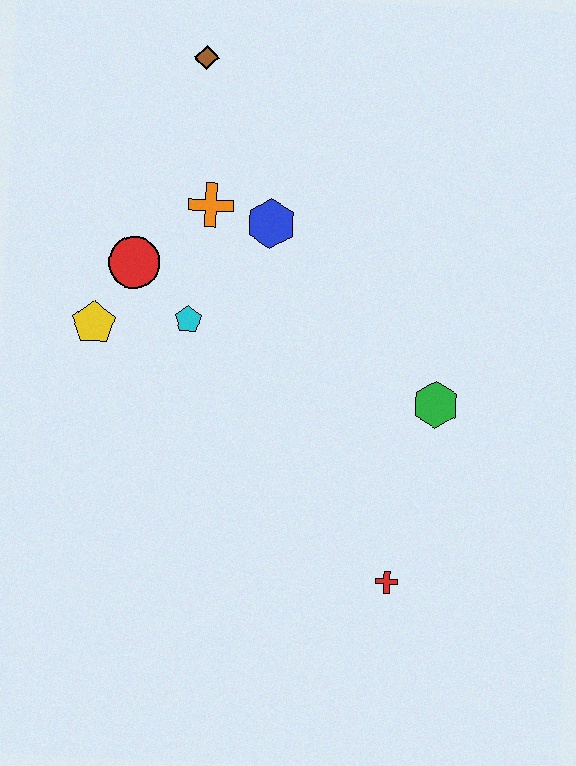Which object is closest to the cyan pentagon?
The red circle is closest to the cyan pentagon.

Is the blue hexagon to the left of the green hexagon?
Yes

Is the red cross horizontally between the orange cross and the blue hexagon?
No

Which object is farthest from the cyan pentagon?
The red cross is farthest from the cyan pentagon.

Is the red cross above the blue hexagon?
No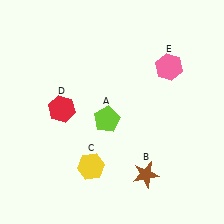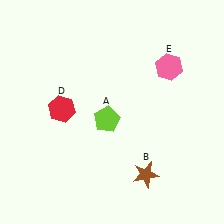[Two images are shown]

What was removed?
The yellow hexagon (C) was removed in Image 2.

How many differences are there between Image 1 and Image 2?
There is 1 difference between the two images.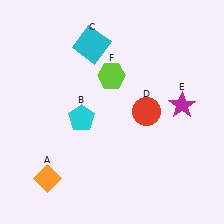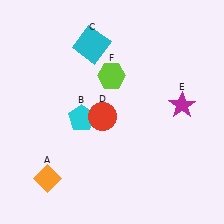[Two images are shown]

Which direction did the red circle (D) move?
The red circle (D) moved left.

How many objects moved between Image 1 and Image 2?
1 object moved between the two images.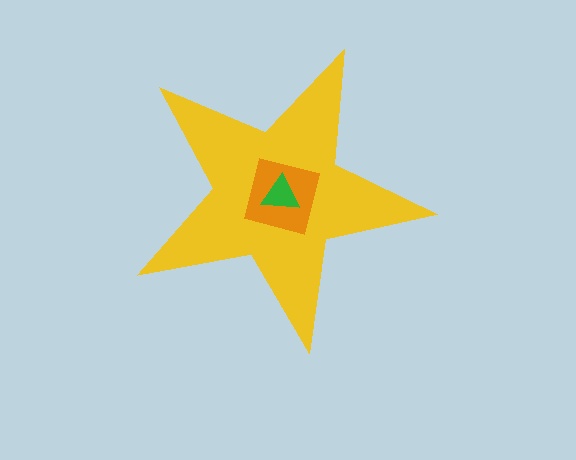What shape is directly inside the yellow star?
The orange square.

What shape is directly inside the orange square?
The green triangle.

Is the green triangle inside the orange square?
Yes.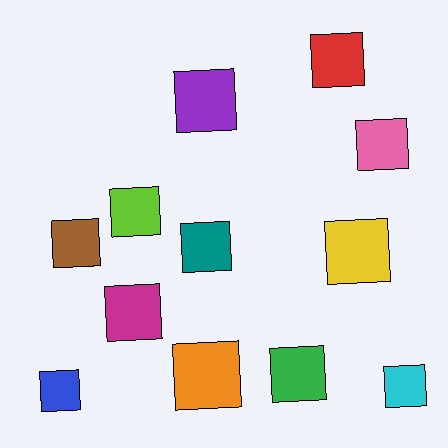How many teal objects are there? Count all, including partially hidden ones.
There is 1 teal object.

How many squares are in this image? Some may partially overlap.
There are 12 squares.